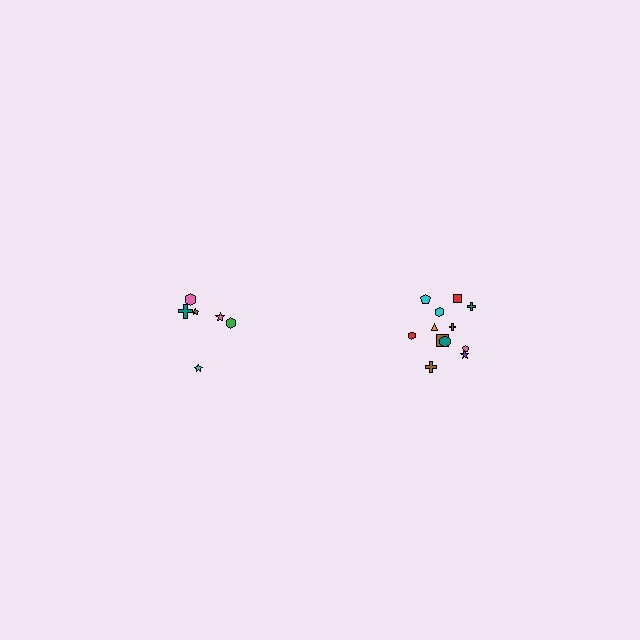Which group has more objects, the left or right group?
The right group.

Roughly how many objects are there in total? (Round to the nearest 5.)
Roughly 20 objects in total.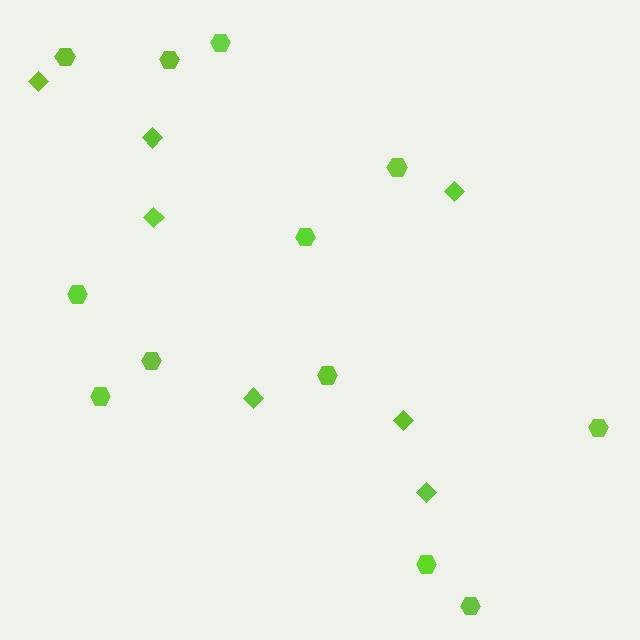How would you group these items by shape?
There are 2 groups: one group of hexagons (12) and one group of diamonds (7).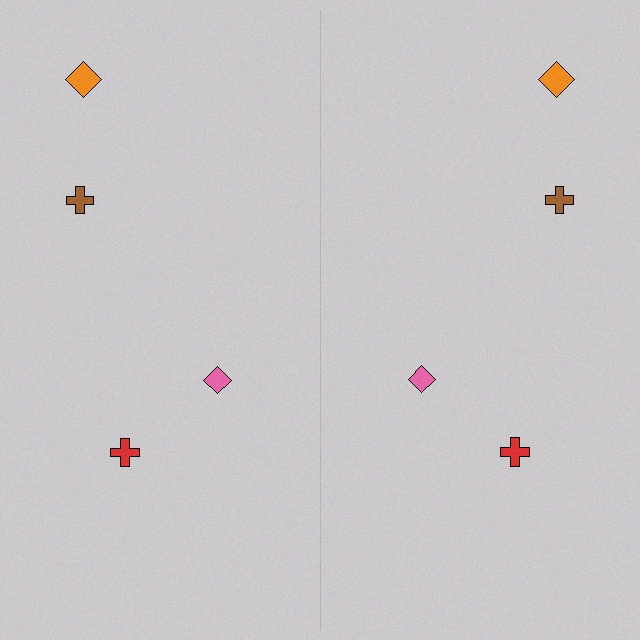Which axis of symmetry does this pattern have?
The pattern has a vertical axis of symmetry running through the center of the image.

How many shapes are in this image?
There are 8 shapes in this image.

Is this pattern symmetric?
Yes, this pattern has bilateral (reflection) symmetry.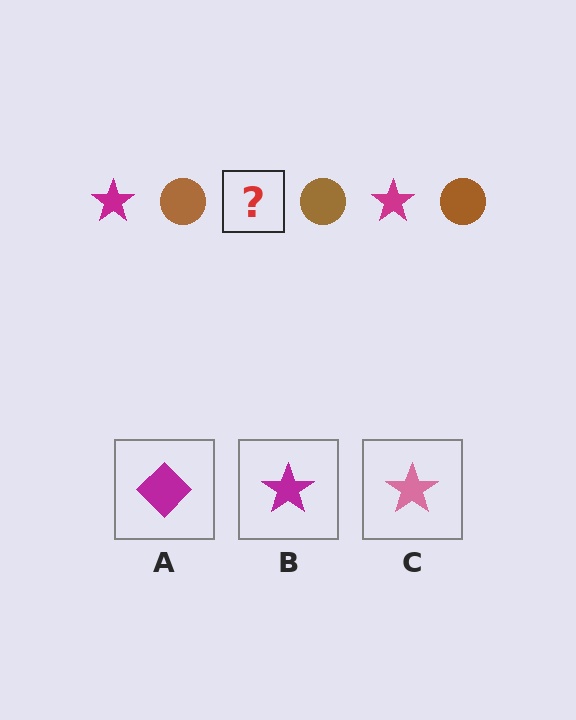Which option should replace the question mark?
Option B.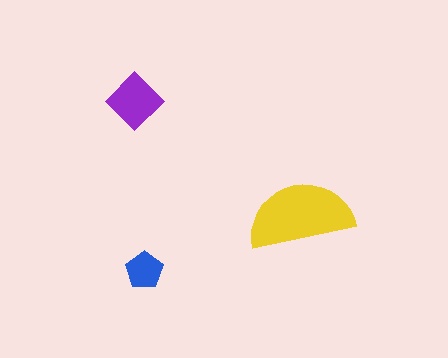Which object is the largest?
The yellow semicircle.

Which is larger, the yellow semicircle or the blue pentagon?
The yellow semicircle.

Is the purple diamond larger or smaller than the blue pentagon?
Larger.